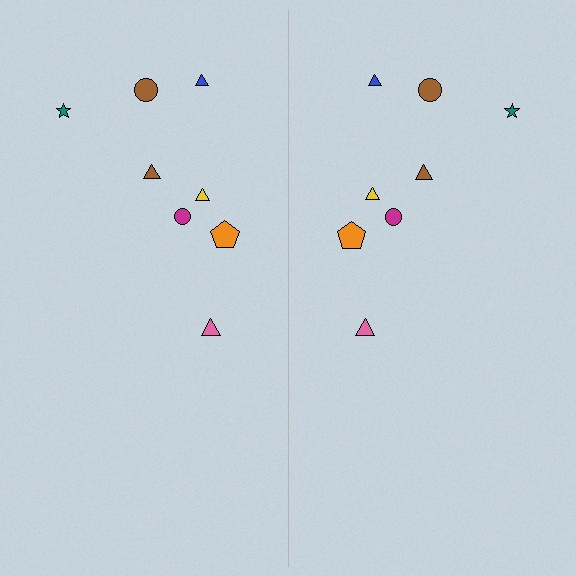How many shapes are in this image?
There are 16 shapes in this image.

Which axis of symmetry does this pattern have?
The pattern has a vertical axis of symmetry running through the center of the image.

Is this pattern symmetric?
Yes, this pattern has bilateral (reflection) symmetry.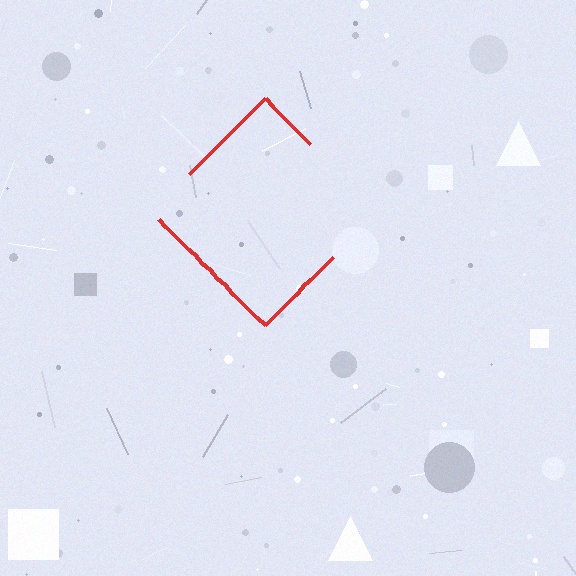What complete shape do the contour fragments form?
The contour fragments form a diamond.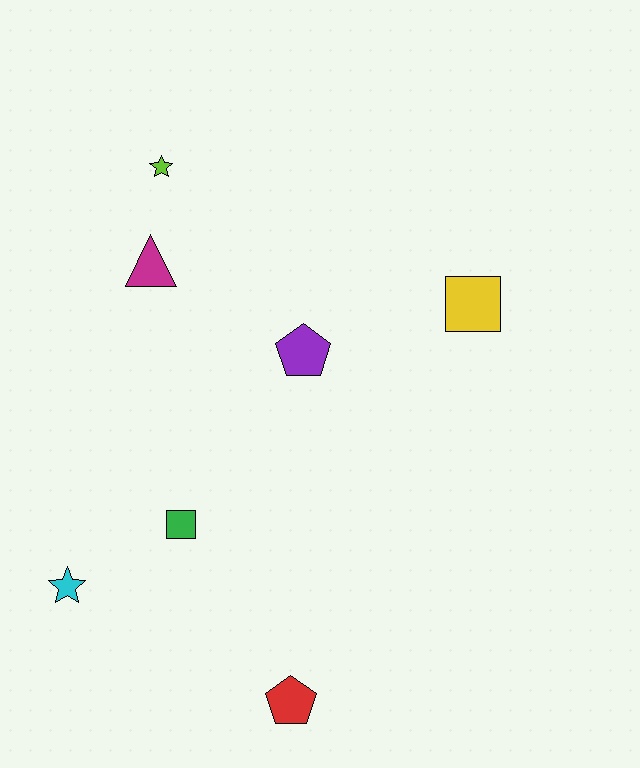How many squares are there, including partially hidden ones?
There are 2 squares.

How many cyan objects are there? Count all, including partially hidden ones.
There is 1 cyan object.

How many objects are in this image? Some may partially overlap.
There are 7 objects.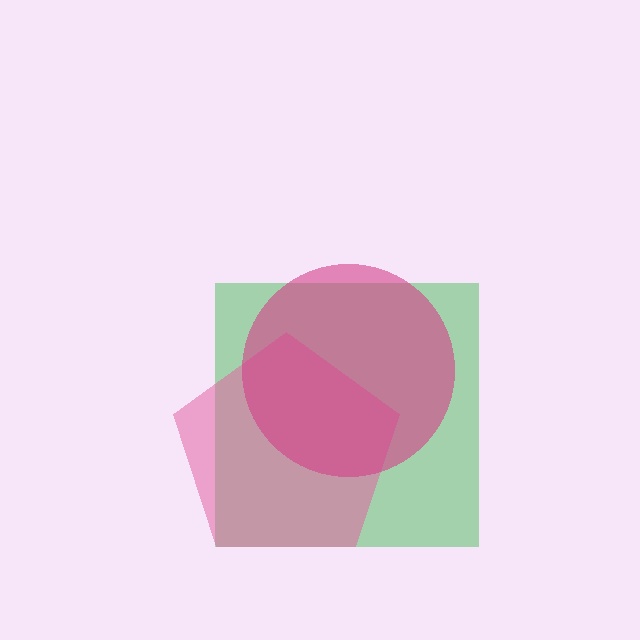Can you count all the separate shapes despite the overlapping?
Yes, there are 3 separate shapes.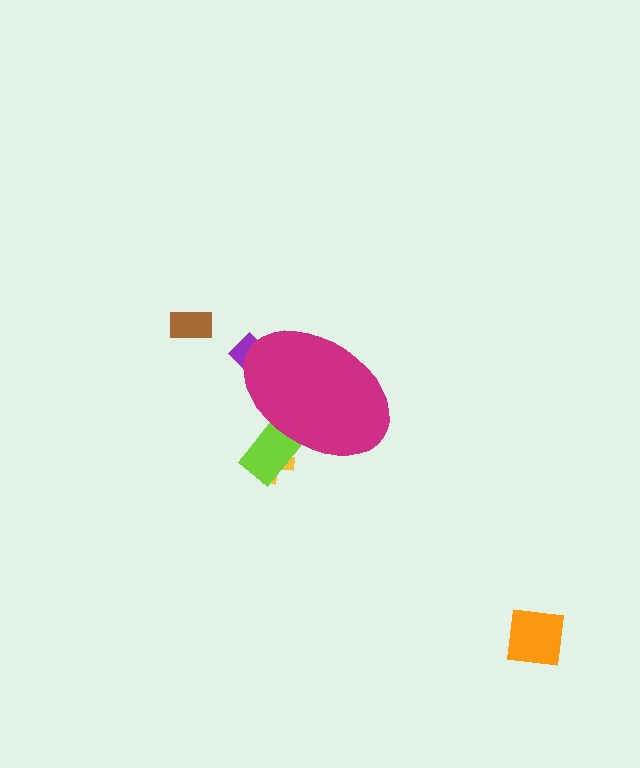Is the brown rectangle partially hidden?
No, the brown rectangle is fully visible.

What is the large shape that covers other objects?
A magenta ellipse.